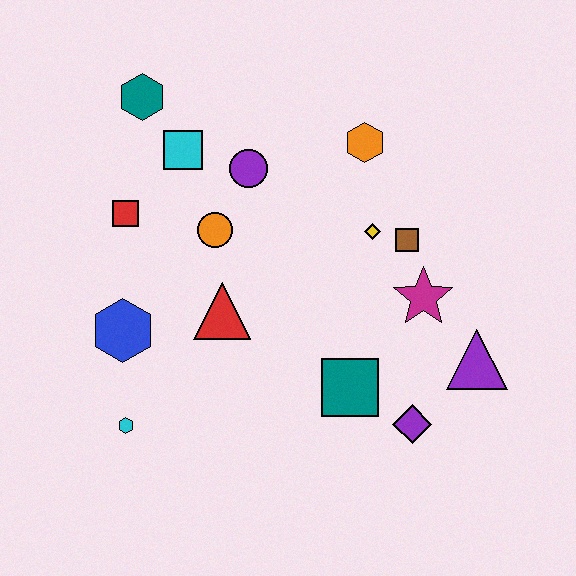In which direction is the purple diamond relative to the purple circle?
The purple diamond is below the purple circle.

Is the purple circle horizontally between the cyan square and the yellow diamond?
Yes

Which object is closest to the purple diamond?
The teal square is closest to the purple diamond.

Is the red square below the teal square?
No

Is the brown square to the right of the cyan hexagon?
Yes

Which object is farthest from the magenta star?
The teal hexagon is farthest from the magenta star.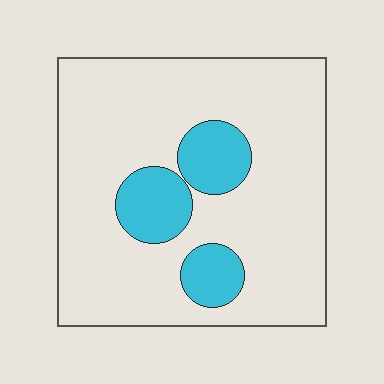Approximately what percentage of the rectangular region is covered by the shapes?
Approximately 15%.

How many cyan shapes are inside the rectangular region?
3.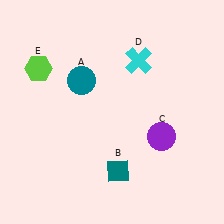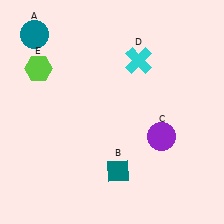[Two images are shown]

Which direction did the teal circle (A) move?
The teal circle (A) moved left.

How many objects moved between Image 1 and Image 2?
1 object moved between the two images.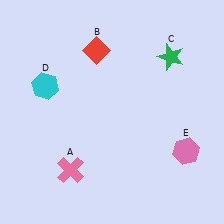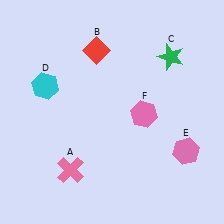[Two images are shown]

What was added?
A pink hexagon (F) was added in Image 2.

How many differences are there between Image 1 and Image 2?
There is 1 difference between the two images.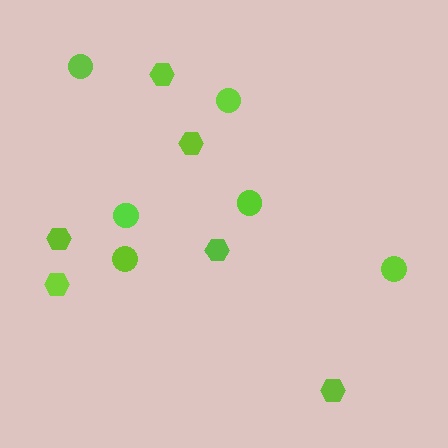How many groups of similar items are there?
There are 2 groups: one group of circles (6) and one group of hexagons (6).